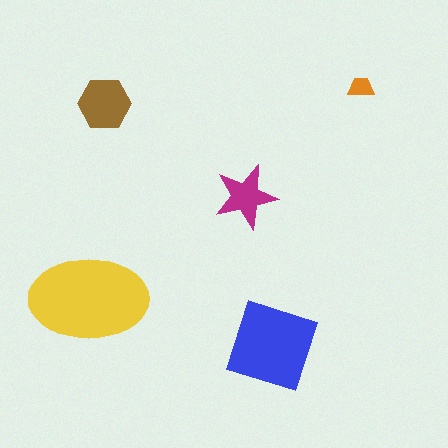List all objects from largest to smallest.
The yellow ellipse, the blue square, the brown hexagon, the magenta star, the orange trapezoid.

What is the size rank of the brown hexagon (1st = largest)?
3rd.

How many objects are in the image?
There are 5 objects in the image.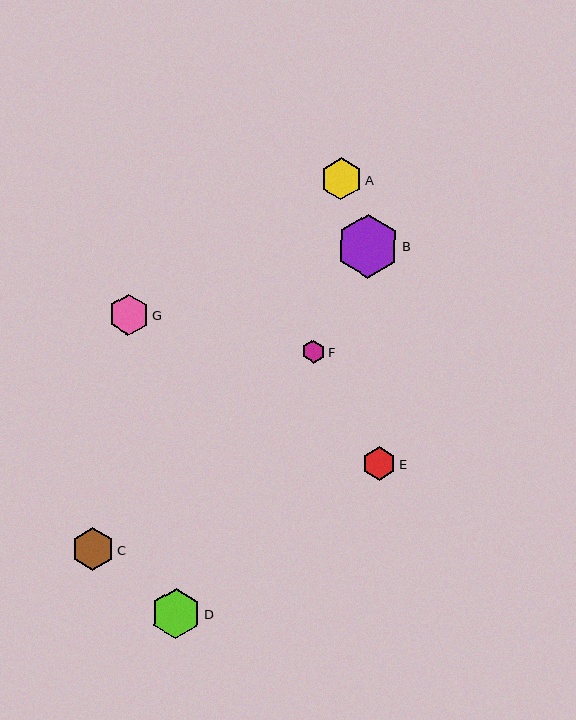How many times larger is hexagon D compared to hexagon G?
Hexagon D is approximately 1.2 times the size of hexagon G.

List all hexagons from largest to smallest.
From largest to smallest: B, D, C, A, G, E, F.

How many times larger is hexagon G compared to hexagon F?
Hexagon G is approximately 1.7 times the size of hexagon F.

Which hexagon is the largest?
Hexagon B is the largest with a size of approximately 63 pixels.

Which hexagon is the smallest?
Hexagon F is the smallest with a size of approximately 23 pixels.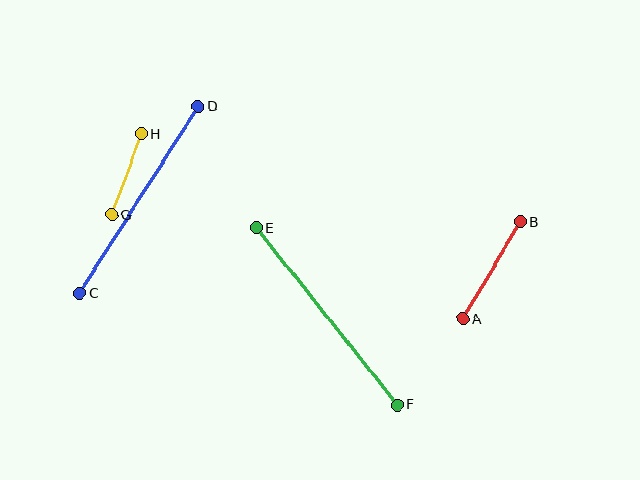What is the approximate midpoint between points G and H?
The midpoint is at approximately (127, 174) pixels.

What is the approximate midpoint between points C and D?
The midpoint is at approximately (139, 200) pixels.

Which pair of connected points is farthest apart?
Points E and F are farthest apart.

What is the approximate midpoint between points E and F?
The midpoint is at approximately (327, 316) pixels.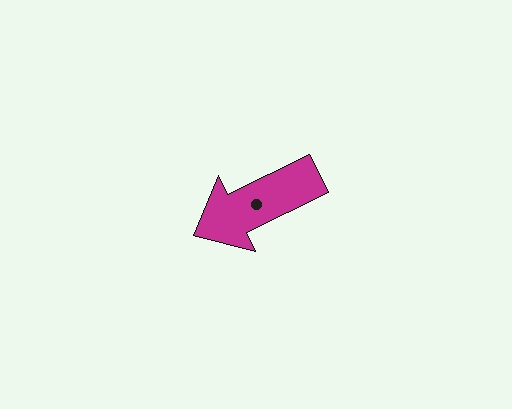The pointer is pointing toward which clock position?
Roughly 8 o'clock.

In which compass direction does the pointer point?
Southwest.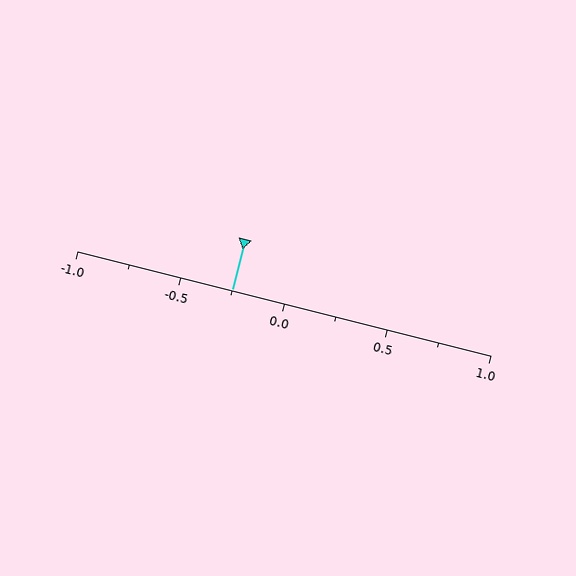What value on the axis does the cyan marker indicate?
The marker indicates approximately -0.25.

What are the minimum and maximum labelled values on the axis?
The axis runs from -1.0 to 1.0.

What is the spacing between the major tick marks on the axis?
The major ticks are spaced 0.5 apart.